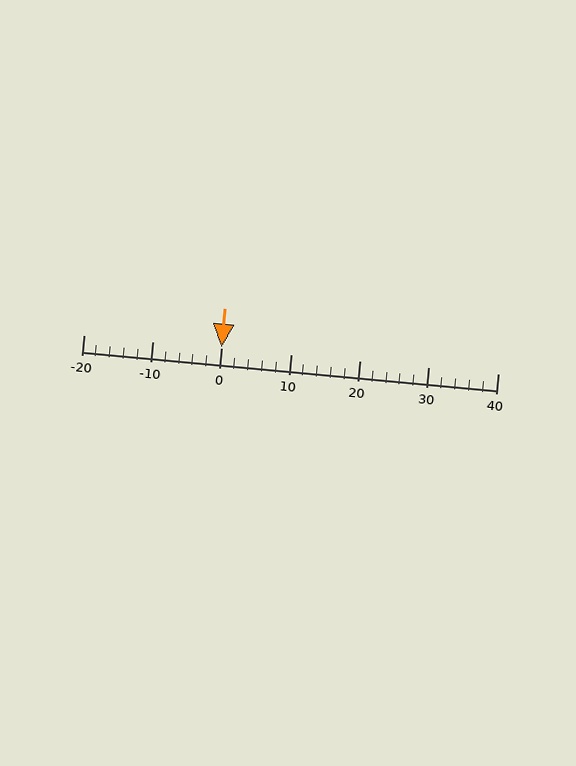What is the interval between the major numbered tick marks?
The major tick marks are spaced 10 units apart.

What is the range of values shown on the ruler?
The ruler shows values from -20 to 40.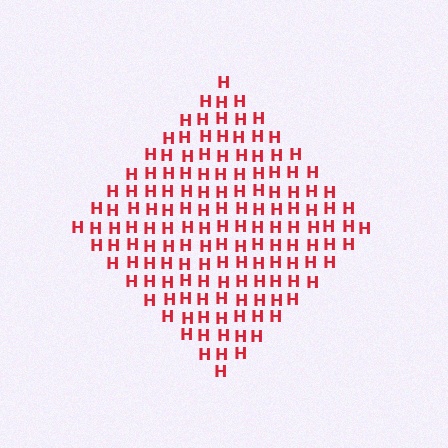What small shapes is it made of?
It is made of small letter H's.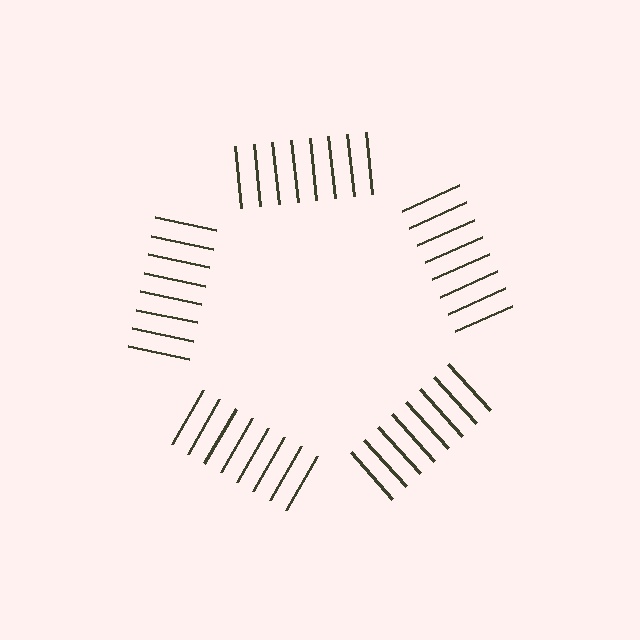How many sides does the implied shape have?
5 sides — the line-ends trace a pentagon.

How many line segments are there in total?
40 — 8 along each of the 5 edges.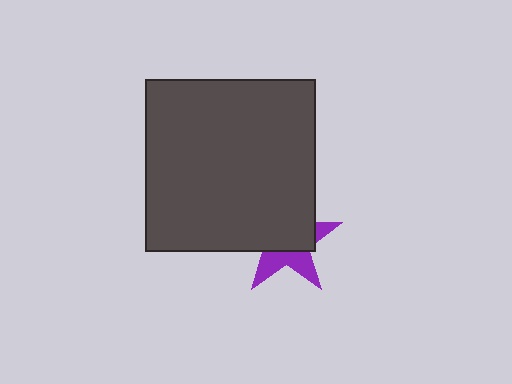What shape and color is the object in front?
The object in front is a dark gray rectangle.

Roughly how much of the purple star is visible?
A small part of it is visible (roughly 40%).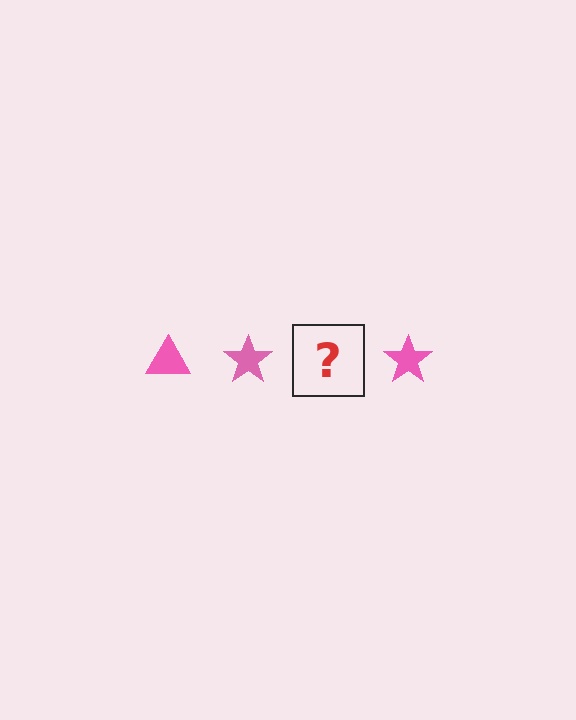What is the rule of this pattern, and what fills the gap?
The rule is that the pattern cycles through triangle, star shapes in pink. The gap should be filled with a pink triangle.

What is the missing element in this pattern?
The missing element is a pink triangle.